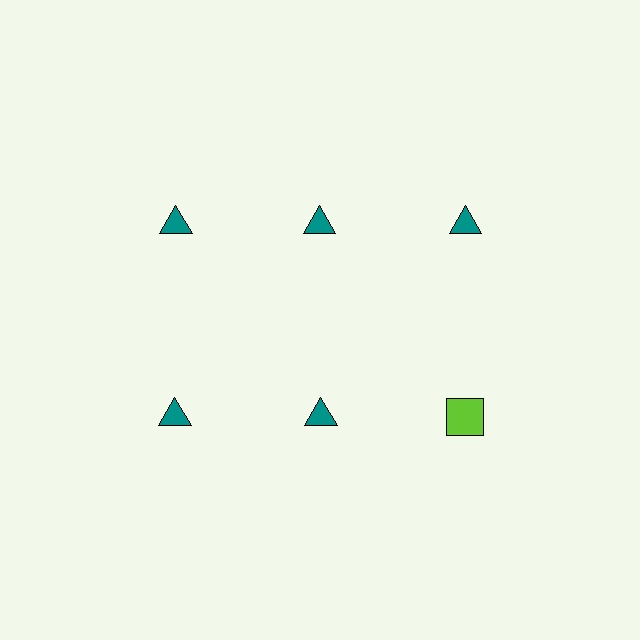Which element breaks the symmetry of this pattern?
The lime square in the second row, center column breaks the symmetry. All other shapes are teal triangles.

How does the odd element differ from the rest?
It differs in both color (lime instead of teal) and shape (square instead of triangle).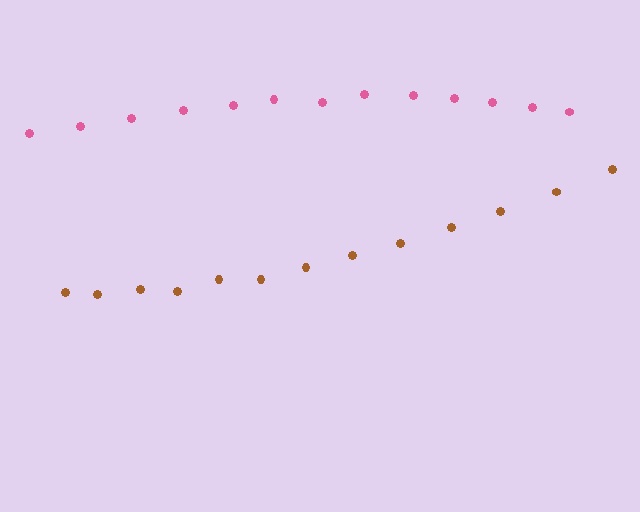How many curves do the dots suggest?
There are 2 distinct paths.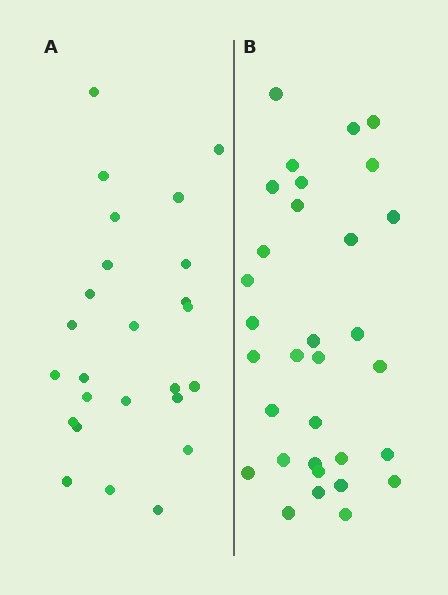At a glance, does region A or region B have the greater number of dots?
Region B (the right region) has more dots.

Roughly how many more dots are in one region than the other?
Region B has roughly 8 or so more dots than region A.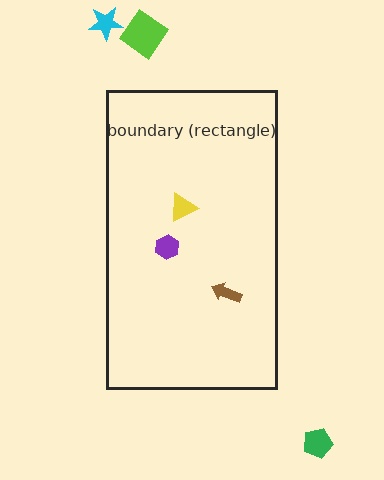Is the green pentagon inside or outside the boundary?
Outside.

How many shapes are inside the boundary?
3 inside, 3 outside.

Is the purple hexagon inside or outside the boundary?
Inside.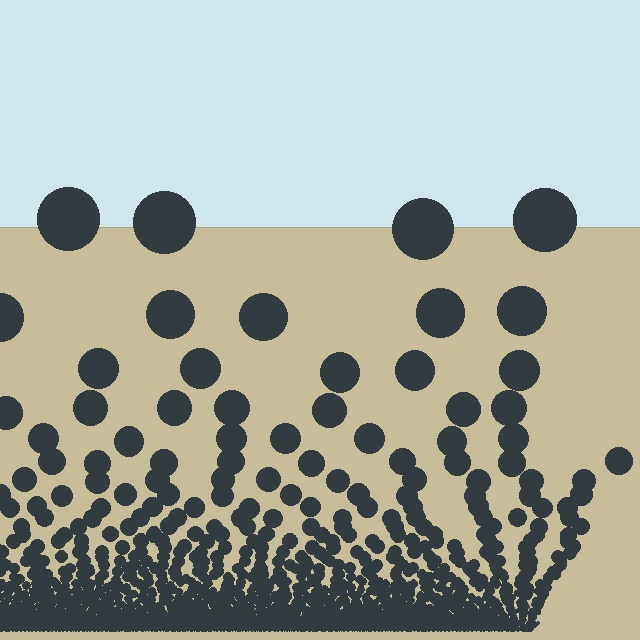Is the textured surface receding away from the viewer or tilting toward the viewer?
The surface appears to tilt toward the viewer. Texture elements get larger and sparser toward the top.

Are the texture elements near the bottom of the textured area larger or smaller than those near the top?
Smaller. The gradient is inverted — elements near the bottom are smaller and denser.